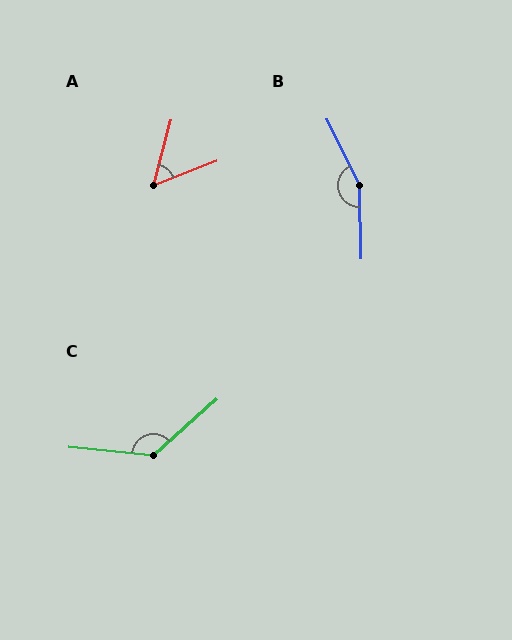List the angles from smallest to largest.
A (54°), C (132°), B (155°).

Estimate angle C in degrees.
Approximately 132 degrees.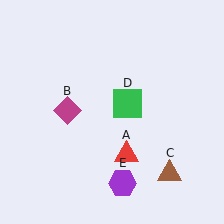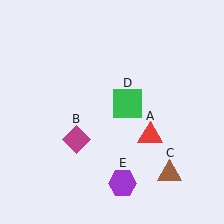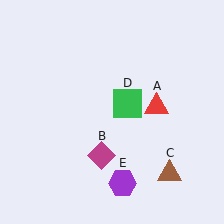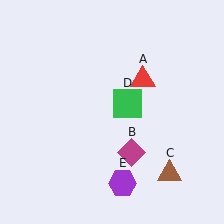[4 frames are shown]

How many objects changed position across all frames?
2 objects changed position: red triangle (object A), magenta diamond (object B).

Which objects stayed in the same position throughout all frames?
Brown triangle (object C) and green square (object D) and purple hexagon (object E) remained stationary.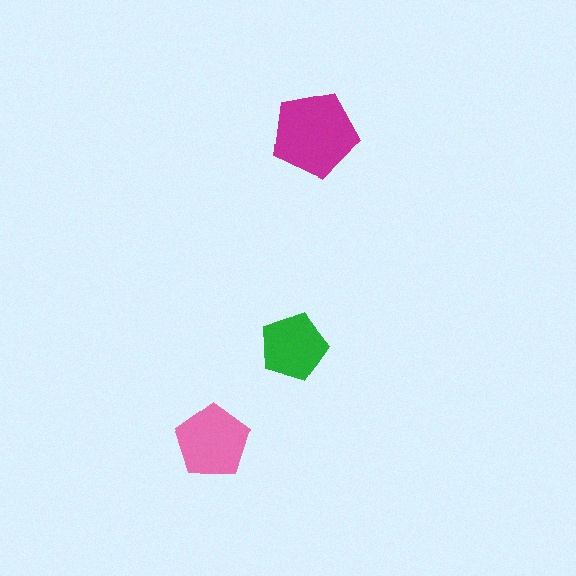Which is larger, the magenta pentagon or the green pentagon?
The magenta one.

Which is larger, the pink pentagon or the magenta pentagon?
The magenta one.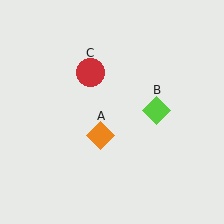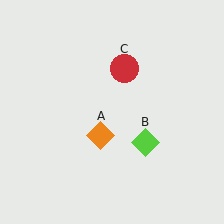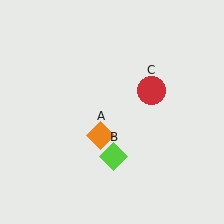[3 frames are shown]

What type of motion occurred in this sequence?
The lime diamond (object B), red circle (object C) rotated clockwise around the center of the scene.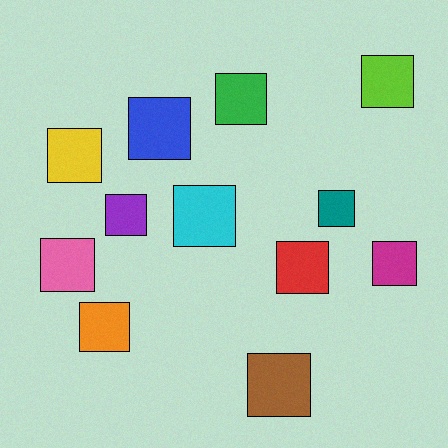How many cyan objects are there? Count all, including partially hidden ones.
There is 1 cyan object.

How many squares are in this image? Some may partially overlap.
There are 12 squares.